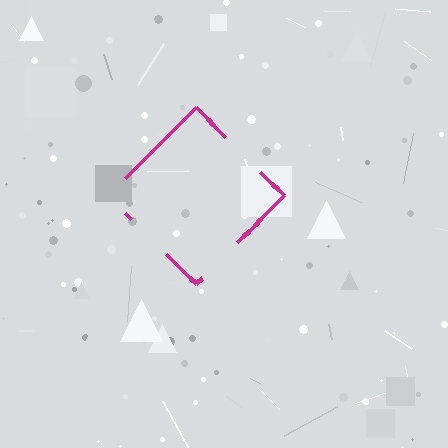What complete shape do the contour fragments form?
The contour fragments form a diamond.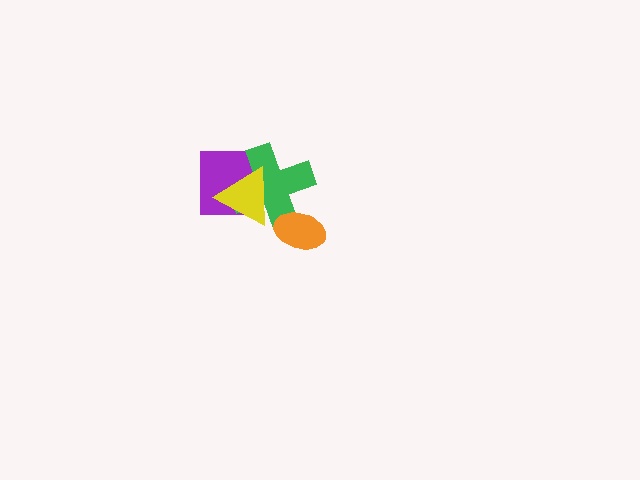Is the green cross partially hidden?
Yes, it is partially covered by another shape.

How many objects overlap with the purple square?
2 objects overlap with the purple square.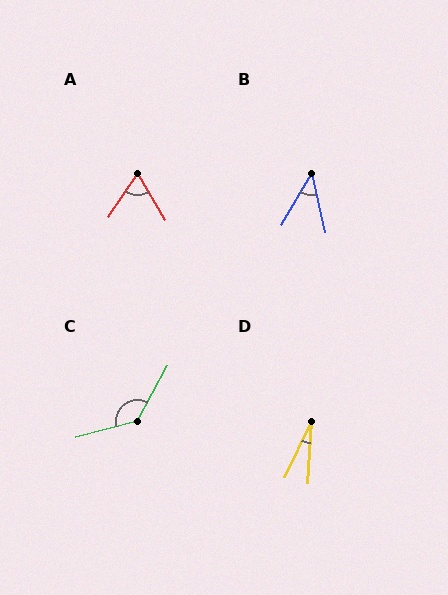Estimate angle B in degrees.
Approximately 44 degrees.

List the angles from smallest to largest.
D (22°), B (44°), A (65°), C (134°).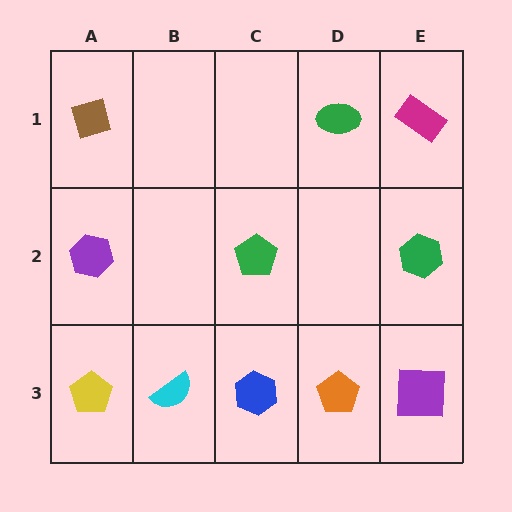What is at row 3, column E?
A purple square.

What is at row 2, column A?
A purple hexagon.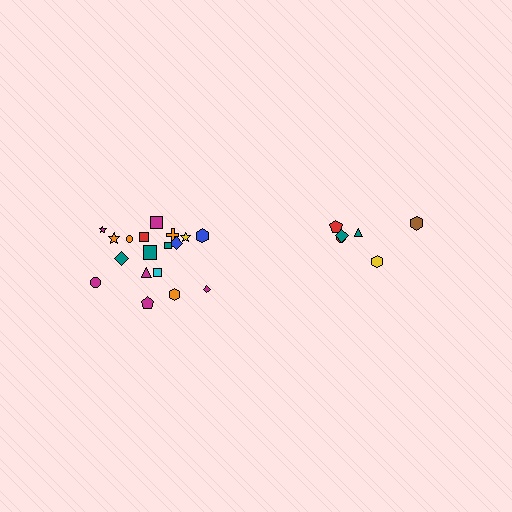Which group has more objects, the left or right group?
The left group.